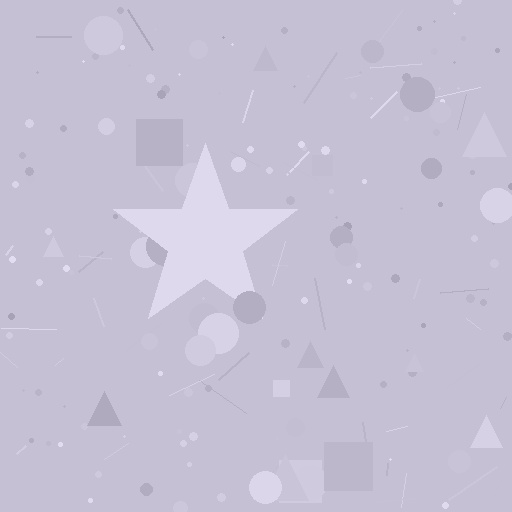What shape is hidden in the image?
A star is hidden in the image.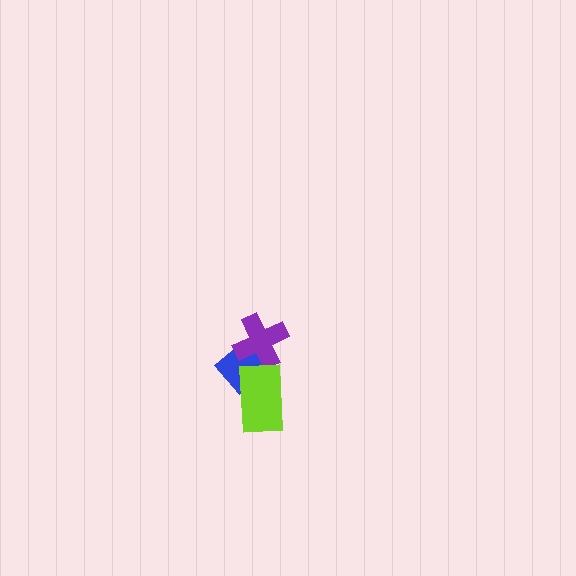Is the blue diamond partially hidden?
Yes, it is partially covered by another shape.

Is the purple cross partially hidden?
No, no other shape covers it.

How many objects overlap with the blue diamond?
2 objects overlap with the blue diamond.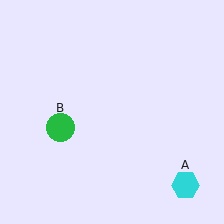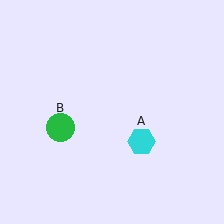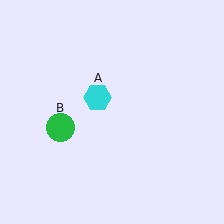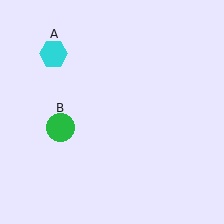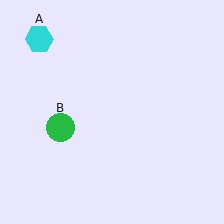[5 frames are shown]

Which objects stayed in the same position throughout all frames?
Green circle (object B) remained stationary.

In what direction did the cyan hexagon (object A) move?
The cyan hexagon (object A) moved up and to the left.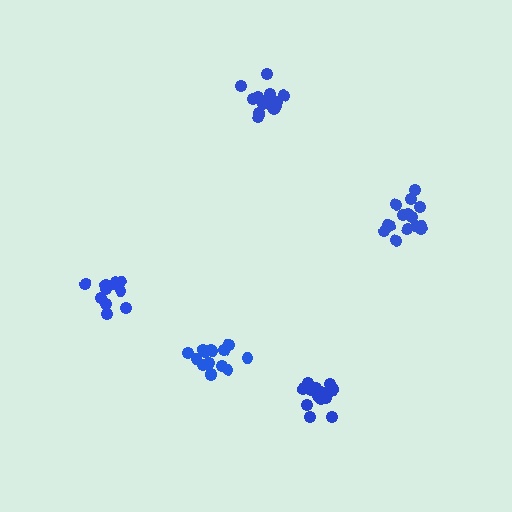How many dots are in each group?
Group 1: 15 dots, Group 2: 17 dots, Group 3: 12 dots, Group 4: 15 dots, Group 5: 15 dots (74 total).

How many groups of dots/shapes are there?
There are 5 groups.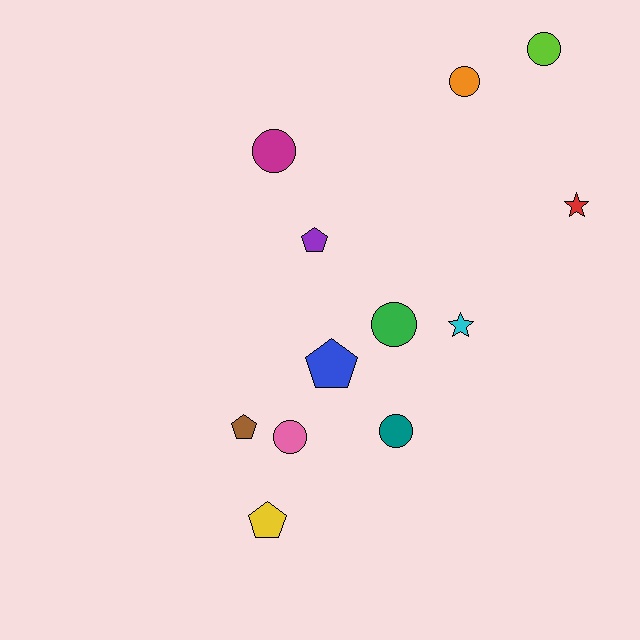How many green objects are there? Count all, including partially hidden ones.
There is 1 green object.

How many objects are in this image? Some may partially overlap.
There are 12 objects.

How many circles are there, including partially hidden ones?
There are 6 circles.